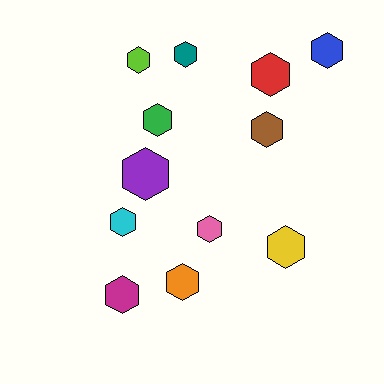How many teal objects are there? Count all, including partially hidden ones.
There is 1 teal object.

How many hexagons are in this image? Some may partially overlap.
There are 12 hexagons.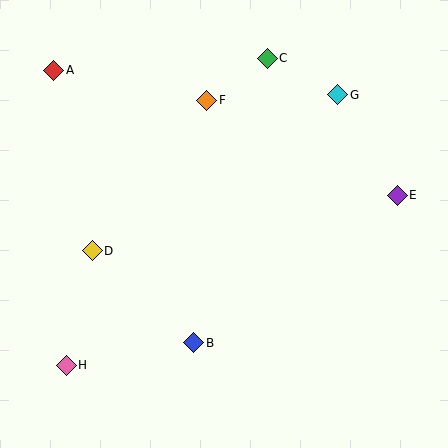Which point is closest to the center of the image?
Point B at (194, 343) is closest to the center.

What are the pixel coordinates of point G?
Point G is at (338, 95).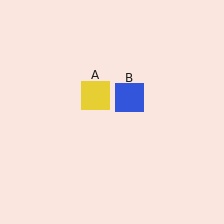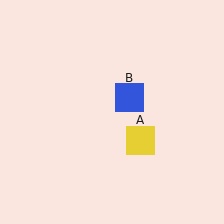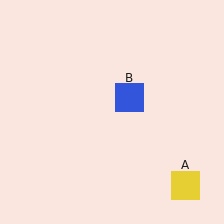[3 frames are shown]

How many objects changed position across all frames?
1 object changed position: yellow square (object A).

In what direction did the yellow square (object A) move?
The yellow square (object A) moved down and to the right.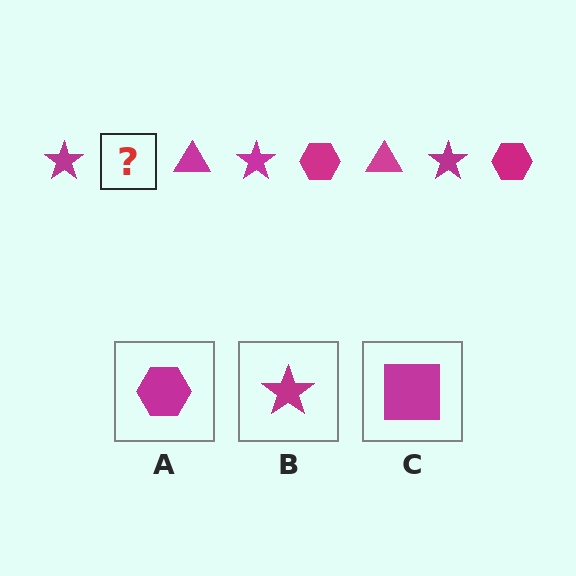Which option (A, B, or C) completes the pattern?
A.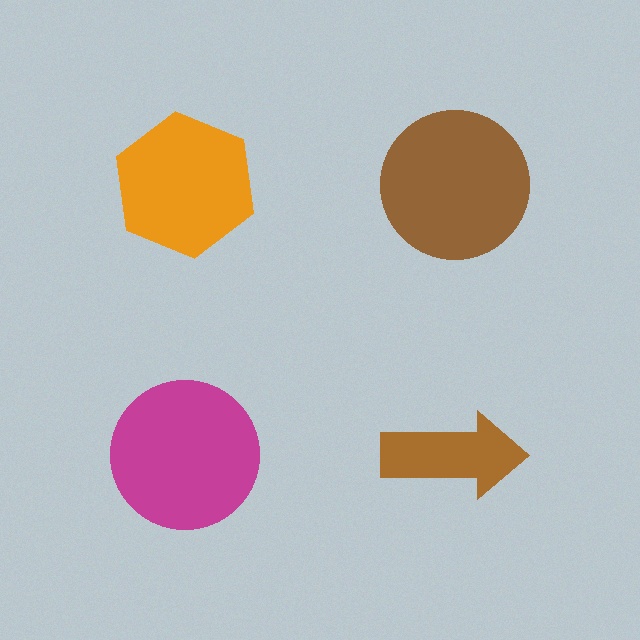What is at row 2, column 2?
A brown arrow.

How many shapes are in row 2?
2 shapes.